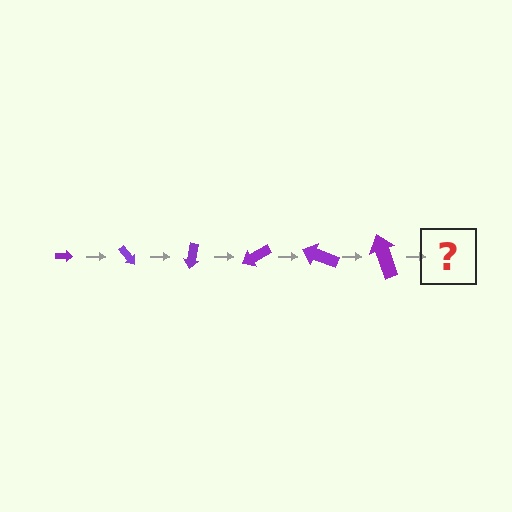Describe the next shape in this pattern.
It should be an arrow, larger than the previous one and rotated 300 degrees from the start.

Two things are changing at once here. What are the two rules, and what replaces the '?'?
The two rules are that the arrow grows larger each step and it rotates 50 degrees each step. The '?' should be an arrow, larger than the previous one and rotated 300 degrees from the start.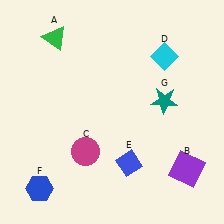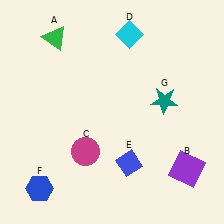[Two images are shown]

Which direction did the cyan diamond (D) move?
The cyan diamond (D) moved left.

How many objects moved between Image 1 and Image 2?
1 object moved between the two images.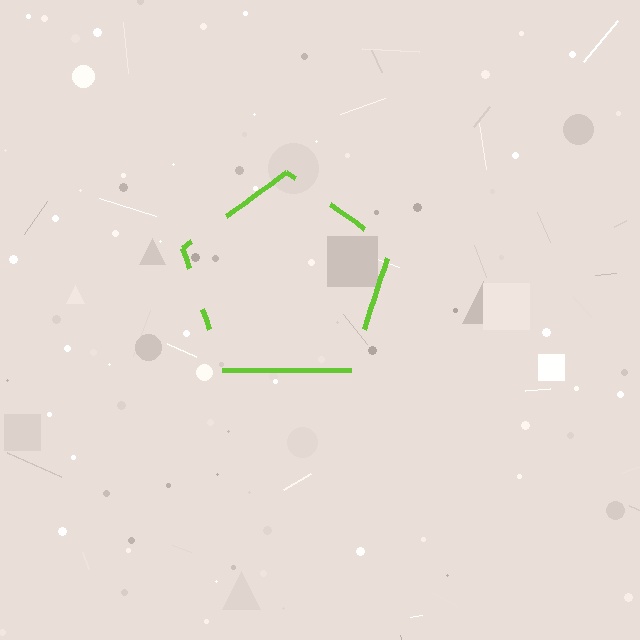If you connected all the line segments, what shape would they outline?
They would outline a pentagon.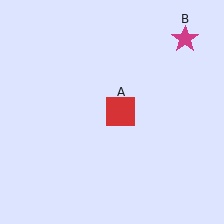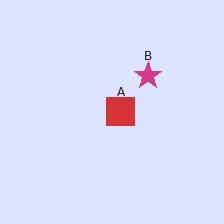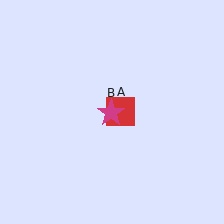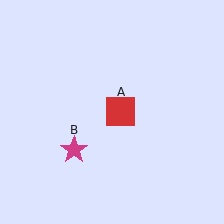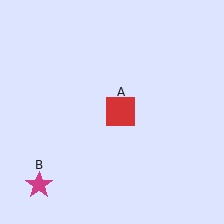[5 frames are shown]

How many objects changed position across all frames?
1 object changed position: magenta star (object B).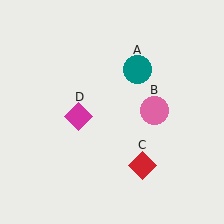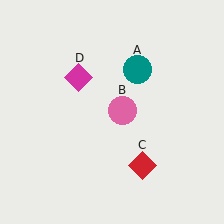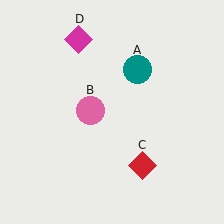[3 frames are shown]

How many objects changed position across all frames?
2 objects changed position: pink circle (object B), magenta diamond (object D).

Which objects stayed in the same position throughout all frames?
Teal circle (object A) and red diamond (object C) remained stationary.